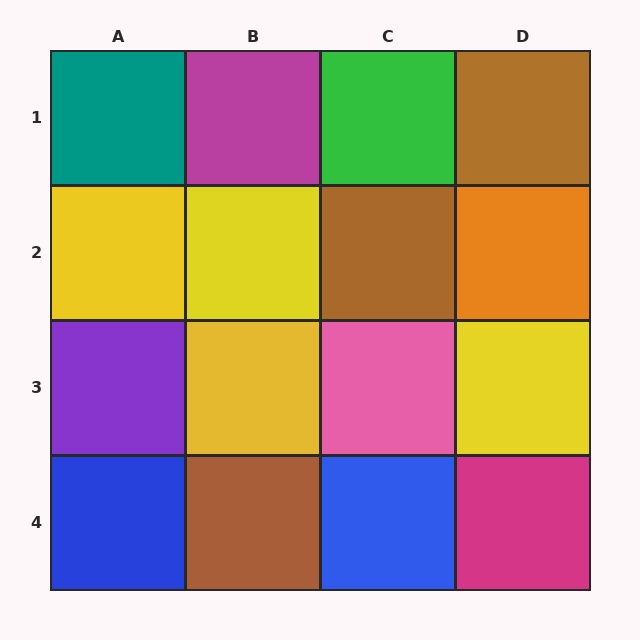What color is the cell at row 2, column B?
Yellow.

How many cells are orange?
1 cell is orange.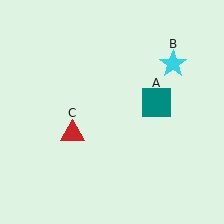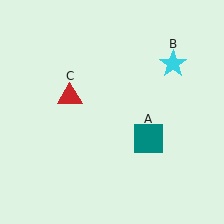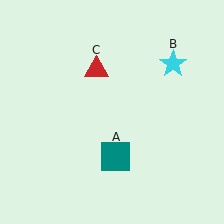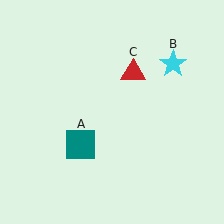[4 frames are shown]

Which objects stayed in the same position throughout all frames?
Cyan star (object B) remained stationary.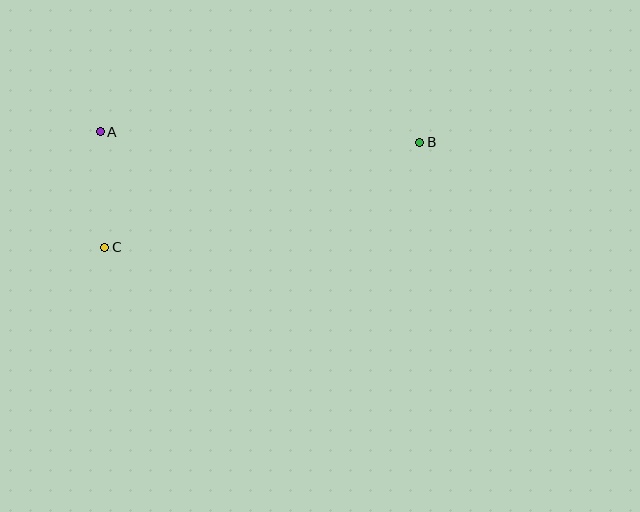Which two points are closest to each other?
Points A and C are closest to each other.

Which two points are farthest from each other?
Points B and C are farthest from each other.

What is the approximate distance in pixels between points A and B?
The distance between A and B is approximately 320 pixels.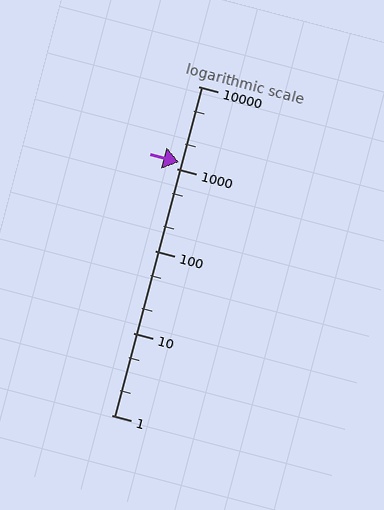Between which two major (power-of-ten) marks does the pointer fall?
The pointer is between 1000 and 10000.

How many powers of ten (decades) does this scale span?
The scale spans 4 decades, from 1 to 10000.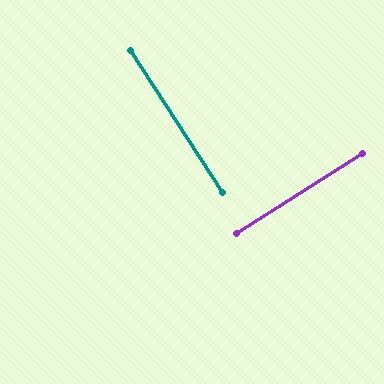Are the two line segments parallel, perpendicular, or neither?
Perpendicular — they meet at approximately 89°.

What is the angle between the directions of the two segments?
Approximately 89 degrees.